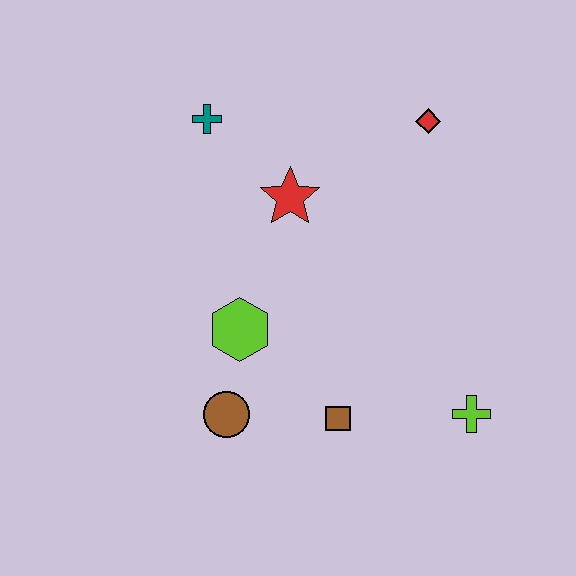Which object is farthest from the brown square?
The teal cross is farthest from the brown square.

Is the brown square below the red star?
Yes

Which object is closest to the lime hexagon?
The brown circle is closest to the lime hexagon.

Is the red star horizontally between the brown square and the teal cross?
Yes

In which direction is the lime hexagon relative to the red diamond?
The lime hexagon is below the red diamond.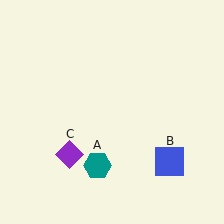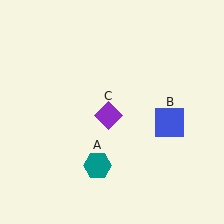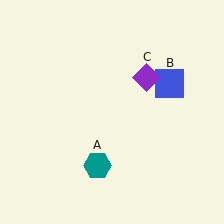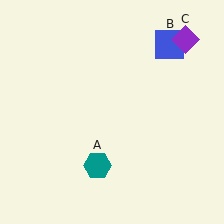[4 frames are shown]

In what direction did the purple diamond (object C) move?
The purple diamond (object C) moved up and to the right.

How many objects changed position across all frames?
2 objects changed position: blue square (object B), purple diamond (object C).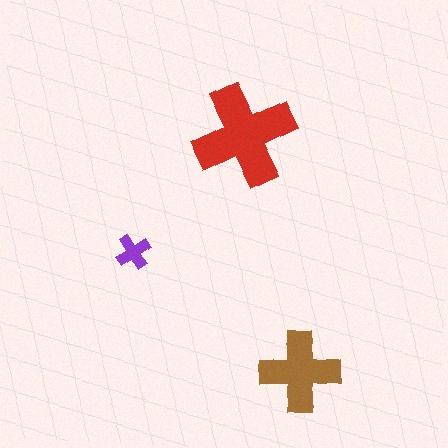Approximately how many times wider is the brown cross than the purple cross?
About 2.5 times wider.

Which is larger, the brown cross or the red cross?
The red one.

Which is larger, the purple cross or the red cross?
The red one.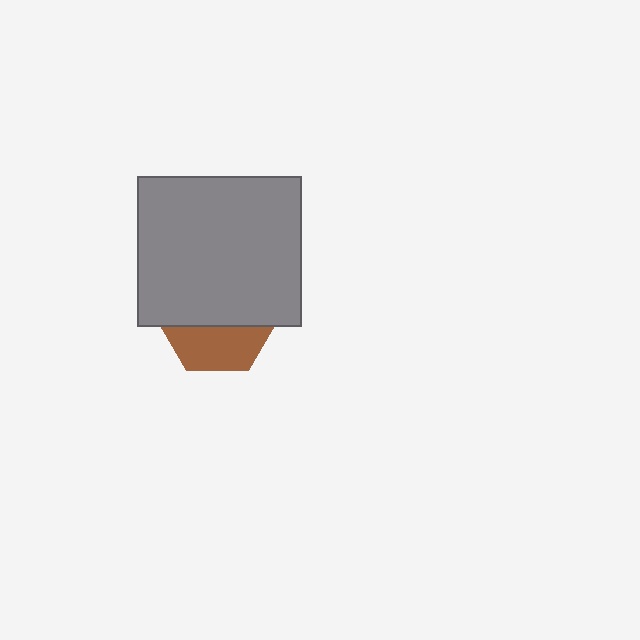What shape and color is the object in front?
The object in front is a gray rectangle.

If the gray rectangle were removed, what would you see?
You would see the complete brown hexagon.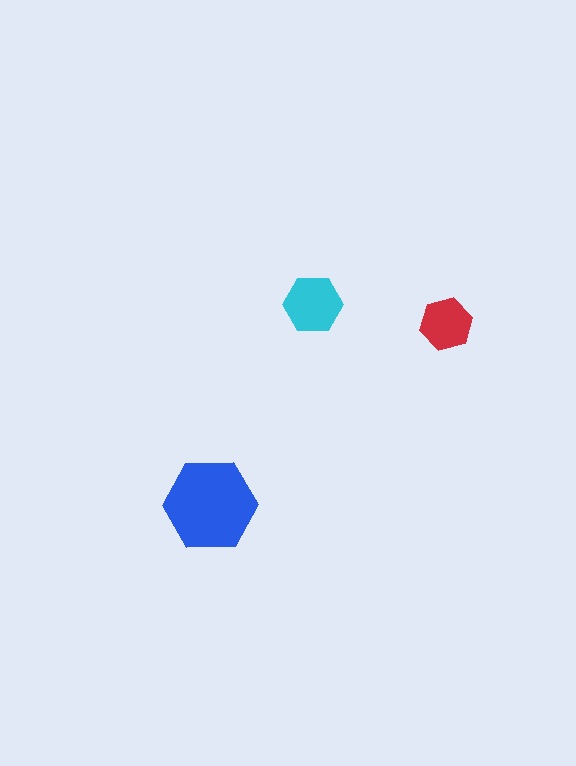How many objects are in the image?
There are 3 objects in the image.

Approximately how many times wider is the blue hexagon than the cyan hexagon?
About 1.5 times wider.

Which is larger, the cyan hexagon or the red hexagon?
The cyan one.